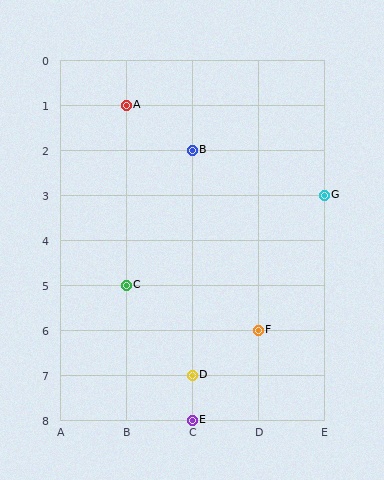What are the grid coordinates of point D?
Point D is at grid coordinates (C, 7).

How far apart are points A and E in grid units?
Points A and E are 1 column and 7 rows apart (about 7.1 grid units diagonally).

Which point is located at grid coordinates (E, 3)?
Point G is at (E, 3).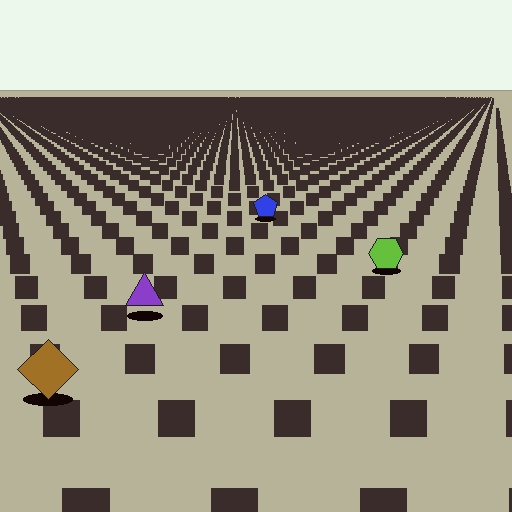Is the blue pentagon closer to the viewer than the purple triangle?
No. The purple triangle is closer — you can tell from the texture gradient: the ground texture is coarser near it.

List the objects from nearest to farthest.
From nearest to farthest: the brown diamond, the purple triangle, the lime hexagon, the blue pentagon.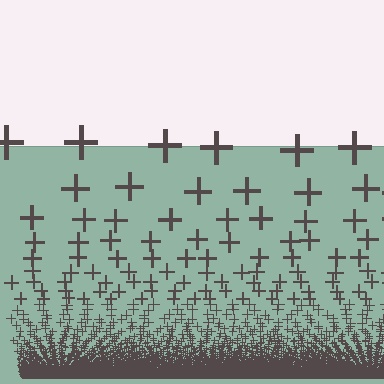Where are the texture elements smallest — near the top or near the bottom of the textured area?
Near the bottom.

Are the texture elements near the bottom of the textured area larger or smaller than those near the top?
Smaller. The gradient is inverted — elements near the bottom are smaller and denser.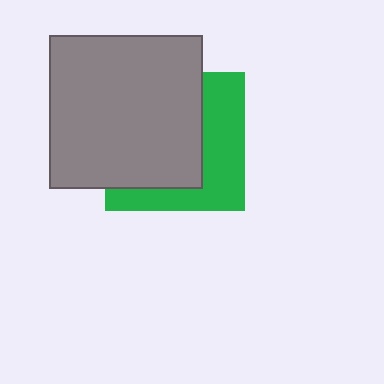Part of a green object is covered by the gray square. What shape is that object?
It is a square.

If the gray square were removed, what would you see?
You would see the complete green square.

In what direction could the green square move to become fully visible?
The green square could move right. That would shift it out from behind the gray square entirely.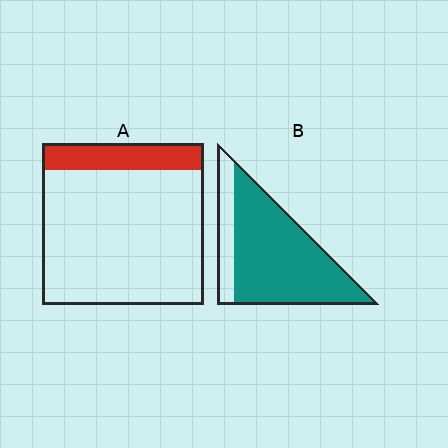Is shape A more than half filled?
No.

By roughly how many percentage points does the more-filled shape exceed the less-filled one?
By roughly 65 percentage points (B over A).